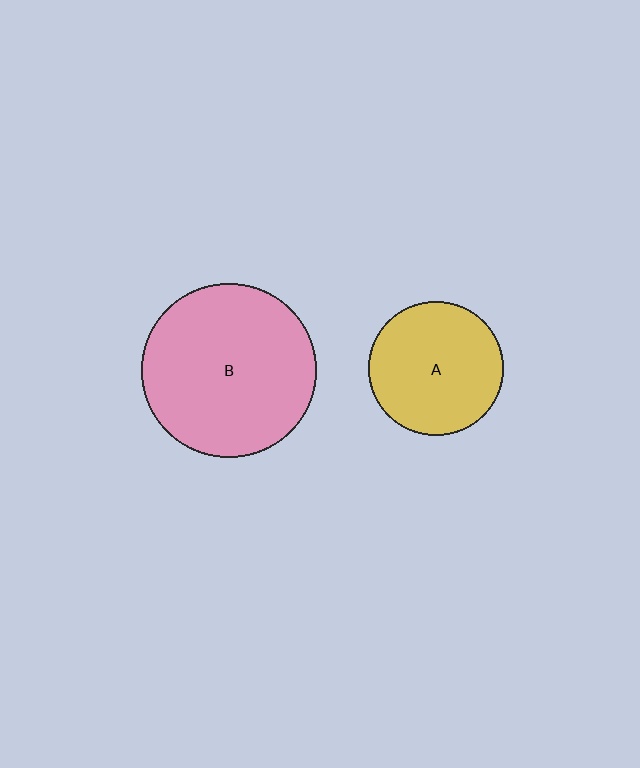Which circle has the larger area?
Circle B (pink).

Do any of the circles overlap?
No, none of the circles overlap.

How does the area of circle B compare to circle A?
Approximately 1.7 times.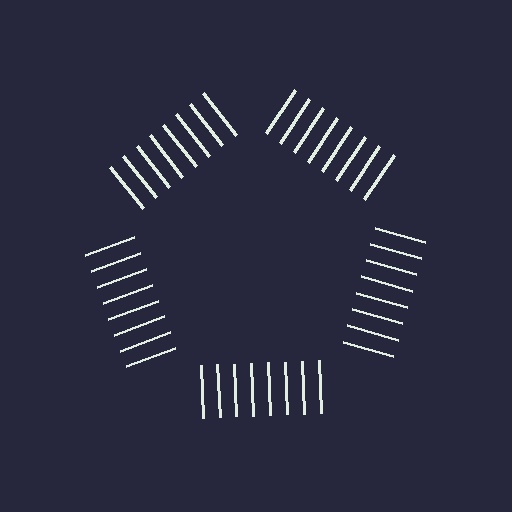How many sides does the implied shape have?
5 sides — the line-ends trace a pentagon.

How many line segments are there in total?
40 — 8 along each of the 5 edges.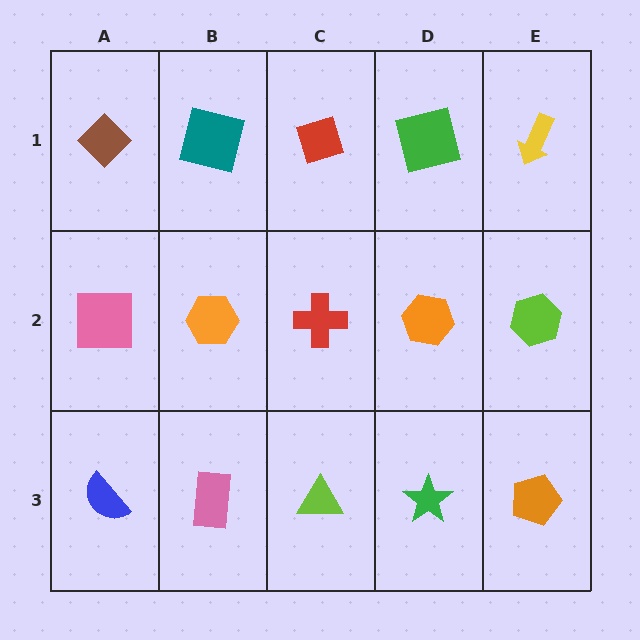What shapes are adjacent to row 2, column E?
A yellow arrow (row 1, column E), an orange pentagon (row 3, column E), an orange hexagon (row 2, column D).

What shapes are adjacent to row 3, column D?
An orange hexagon (row 2, column D), a lime triangle (row 3, column C), an orange pentagon (row 3, column E).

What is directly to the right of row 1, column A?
A teal square.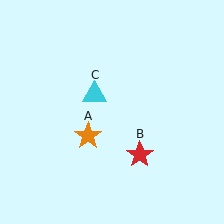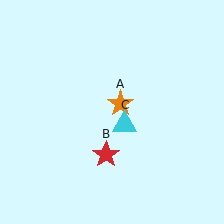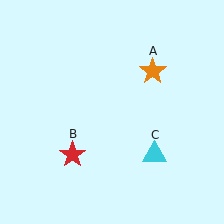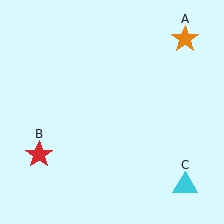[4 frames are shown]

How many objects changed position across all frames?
3 objects changed position: orange star (object A), red star (object B), cyan triangle (object C).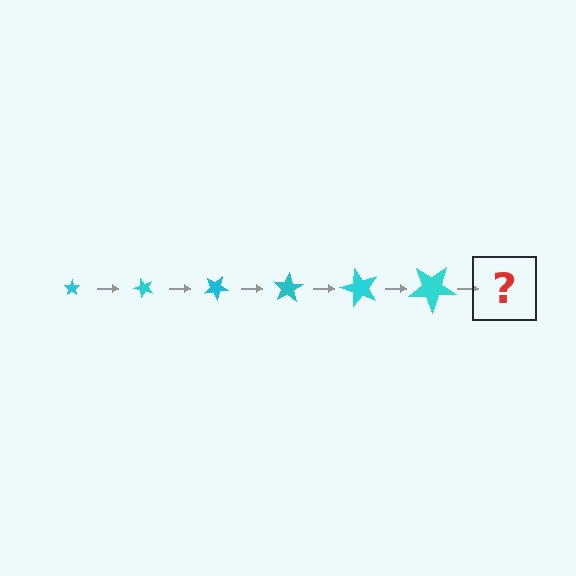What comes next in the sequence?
The next element should be a star, larger than the previous one and rotated 300 degrees from the start.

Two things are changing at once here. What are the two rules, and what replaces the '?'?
The two rules are that the star grows larger each step and it rotates 50 degrees each step. The '?' should be a star, larger than the previous one and rotated 300 degrees from the start.